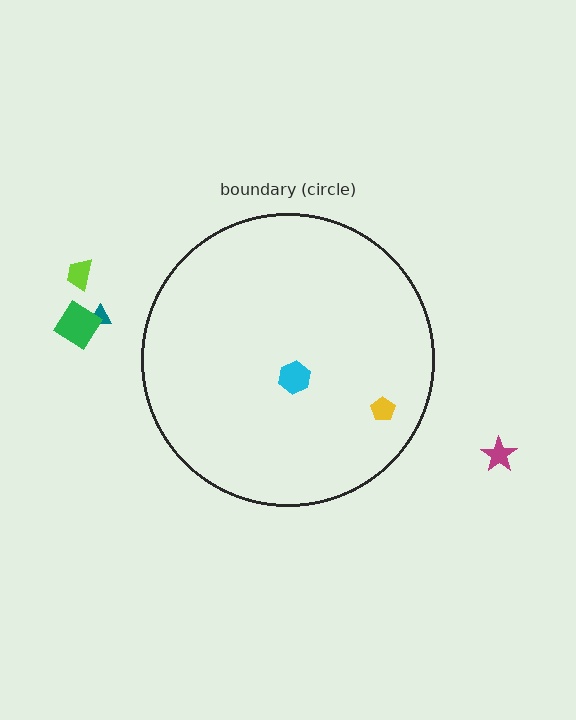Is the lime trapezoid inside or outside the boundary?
Outside.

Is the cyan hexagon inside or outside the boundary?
Inside.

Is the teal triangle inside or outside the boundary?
Outside.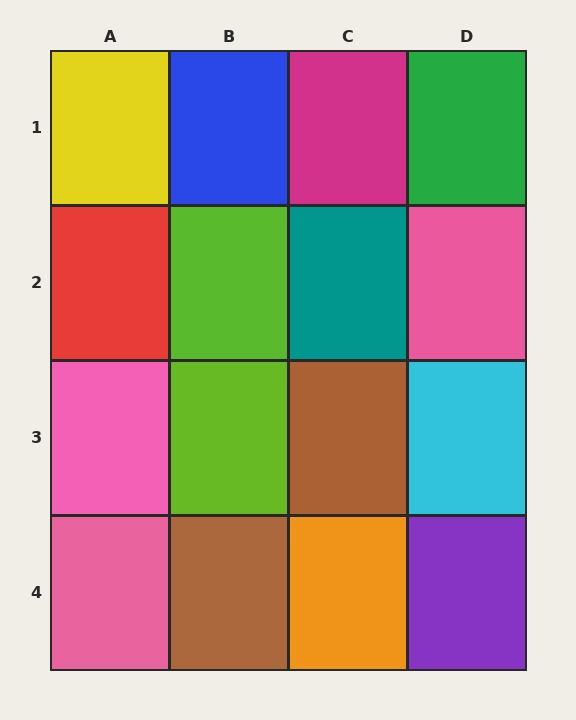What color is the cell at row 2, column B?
Lime.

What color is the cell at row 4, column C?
Orange.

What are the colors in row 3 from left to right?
Pink, lime, brown, cyan.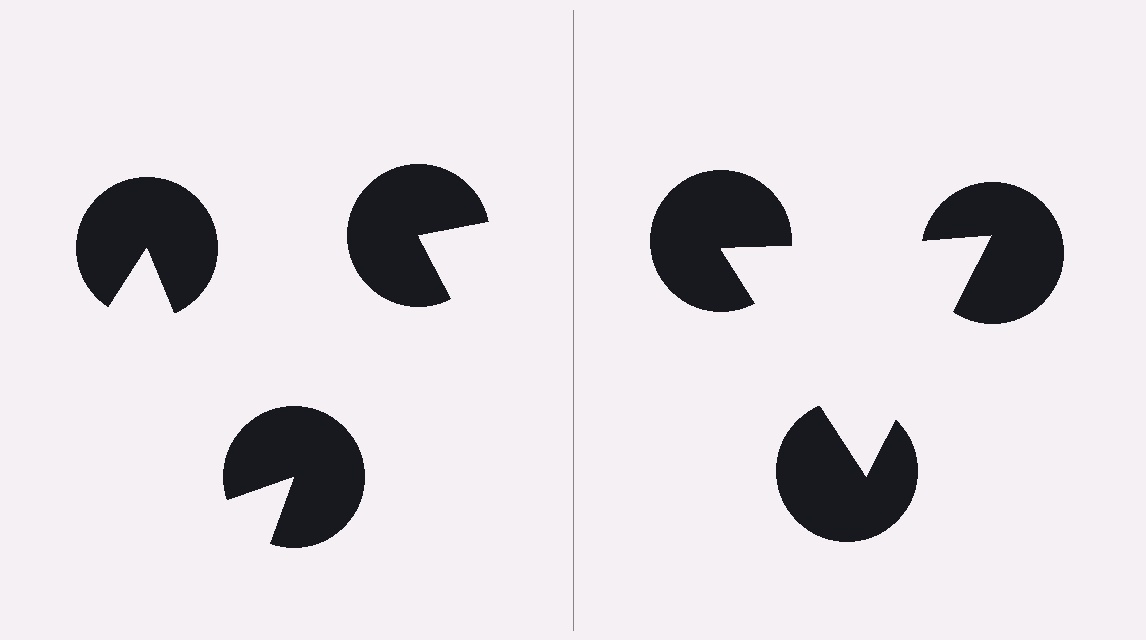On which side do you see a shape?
An illusory triangle appears on the right side. On the left side the wedge cuts are rotated, so no coherent shape forms.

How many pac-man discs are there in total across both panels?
6 — 3 on each side.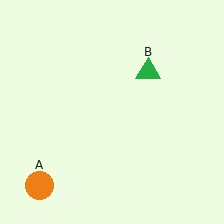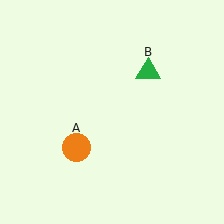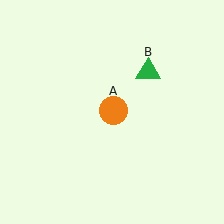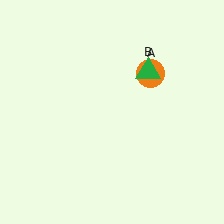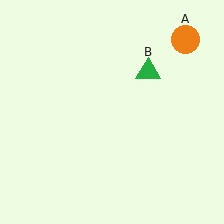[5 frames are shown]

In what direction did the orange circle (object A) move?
The orange circle (object A) moved up and to the right.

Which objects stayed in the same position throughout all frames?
Green triangle (object B) remained stationary.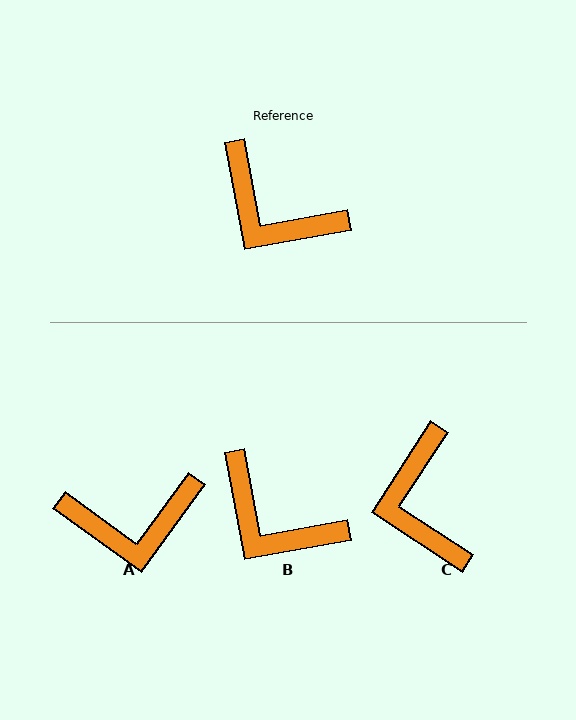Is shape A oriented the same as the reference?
No, it is off by about 43 degrees.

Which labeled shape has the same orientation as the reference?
B.